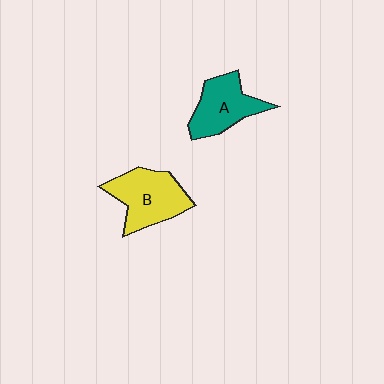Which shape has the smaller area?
Shape A (teal).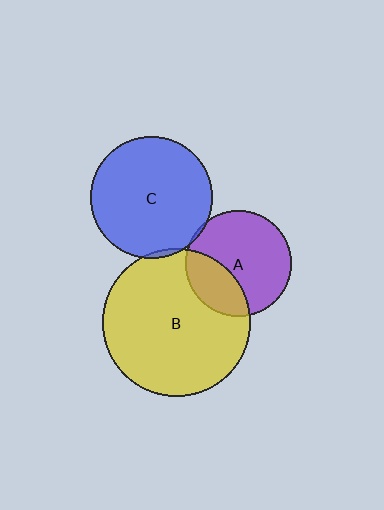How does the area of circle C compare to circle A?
Approximately 1.3 times.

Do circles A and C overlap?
Yes.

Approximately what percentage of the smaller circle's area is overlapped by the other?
Approximately 5%.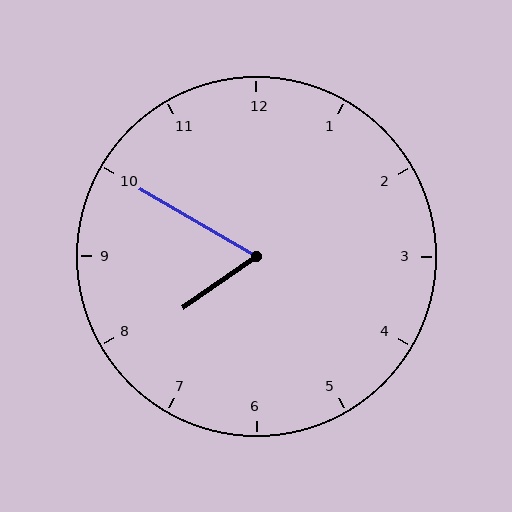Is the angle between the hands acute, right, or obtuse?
It is acute.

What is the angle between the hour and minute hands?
Approximately 65 degrees.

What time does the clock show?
7:50.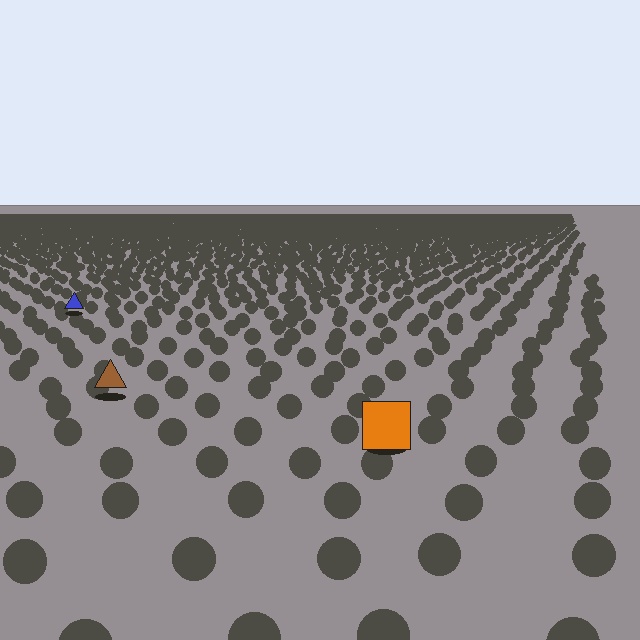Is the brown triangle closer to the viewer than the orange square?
No. The orange square is closer — you can tell from the texture gradient: the ground texture is coarser near it.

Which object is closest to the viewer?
The orange square is closest. The texture marks near it are larger and more spread out.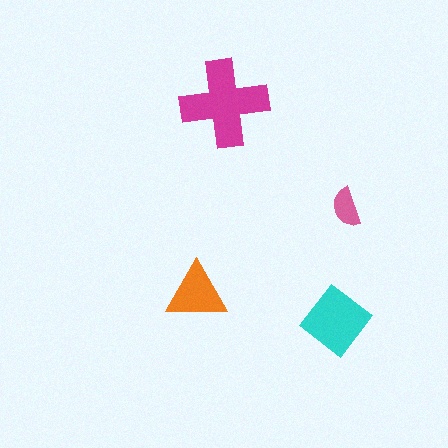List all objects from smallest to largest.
The pink semicircle, the orange triangle, the cyan diamond, the magenta cross.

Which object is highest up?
The magenta cross is topmost.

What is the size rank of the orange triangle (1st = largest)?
3rd.